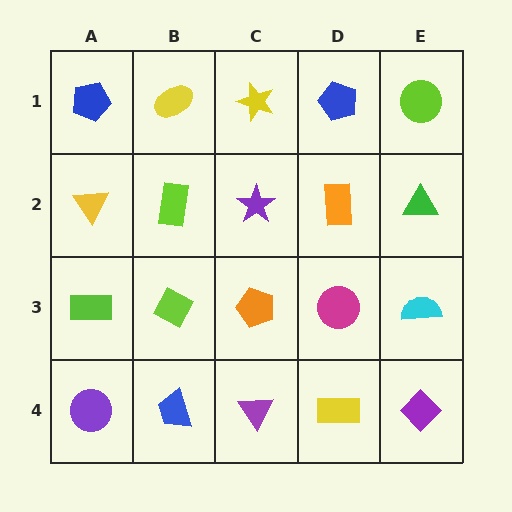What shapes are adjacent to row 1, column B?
A lime rectangle (row 2, column B), a blue pentagon (row 1, column A), a yellow star (row 1, column C).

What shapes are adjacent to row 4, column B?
A lime diamond (row 3, column B), a purple circle (row 4, column A), a purple triangle (row 4, column C).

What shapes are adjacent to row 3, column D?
An orange rectangle (row 2, column D), a yellow rectangle (row 4, column D), an orange pentagon (row 3, column C), a cyan semicircle (row 3, column E).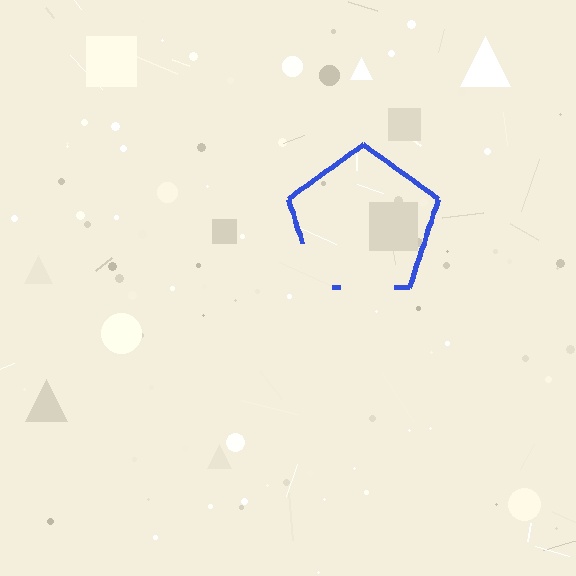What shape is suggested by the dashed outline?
The dashed outline suggests a pentagon.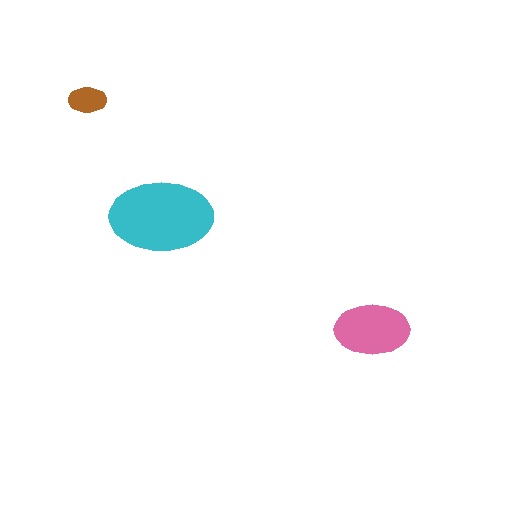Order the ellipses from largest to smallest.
the cyan one, the pink one, the brown one.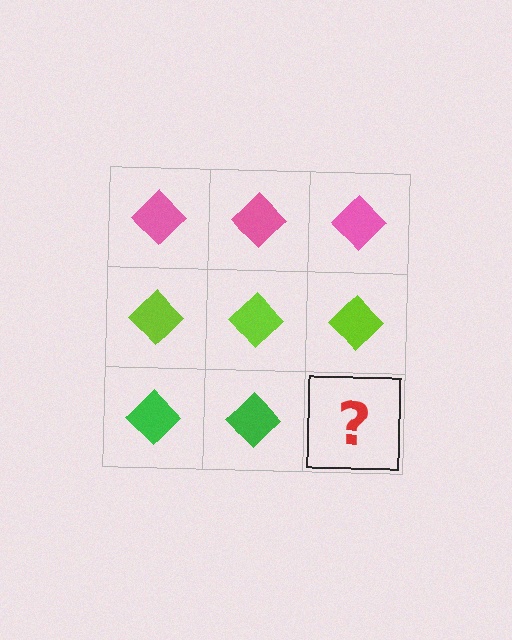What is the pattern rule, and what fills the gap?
The rule is that each row has a consistent color. The gap should be filled with a green diamond.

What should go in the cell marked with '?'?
The missing cell should contain a green diamond.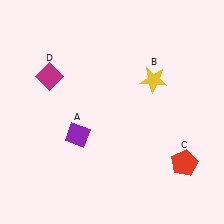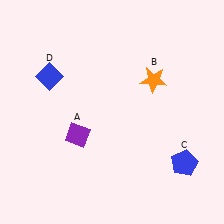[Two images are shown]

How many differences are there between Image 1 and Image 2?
There are 3 differences between the two images.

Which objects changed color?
B changed from yellow to orange. C changed from red to blue. D changed from magenta to blue.